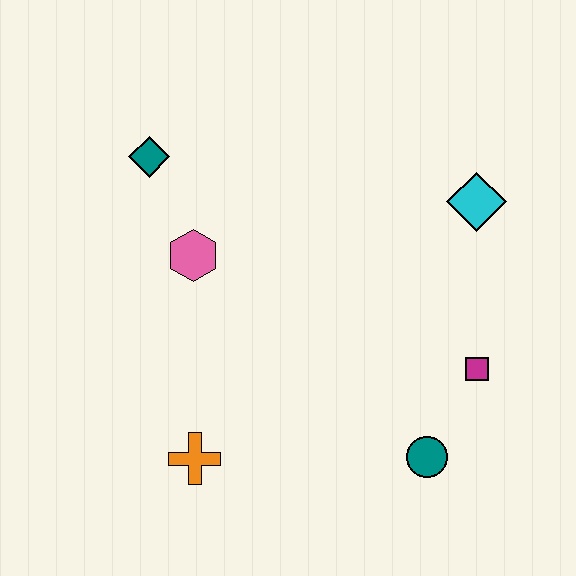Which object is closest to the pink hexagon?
The teal diamond is closest to the pink hexagon.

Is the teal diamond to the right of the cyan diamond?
No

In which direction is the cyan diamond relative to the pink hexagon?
The cyan diamond is to the right of the pink hexagon.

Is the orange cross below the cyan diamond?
Yes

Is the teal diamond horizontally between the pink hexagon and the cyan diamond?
No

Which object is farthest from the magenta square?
The teal diamond is farthest from the magenta square.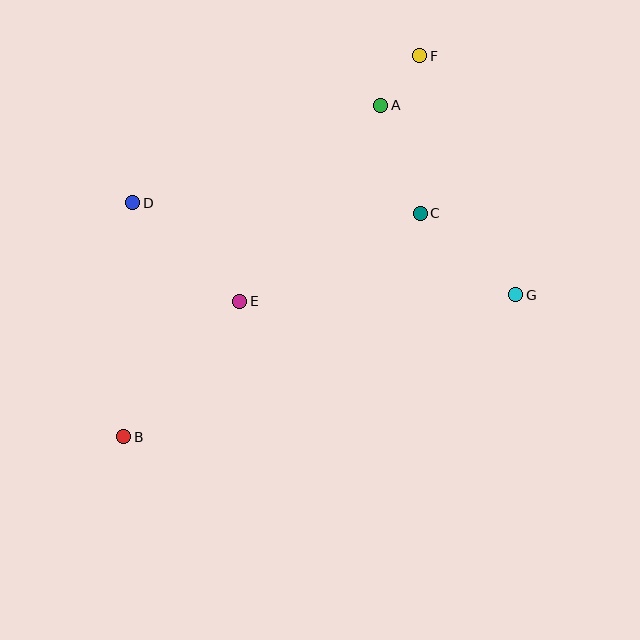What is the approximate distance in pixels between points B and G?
The distance between B and G is approximately 417 pixels.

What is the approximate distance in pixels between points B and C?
The distance between B and C is approximately 371 pixels.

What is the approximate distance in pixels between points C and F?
The distance between C and F is approximately 158 pixels.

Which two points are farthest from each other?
Points B and F are farthest from each other.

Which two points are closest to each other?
Points A and F are closest to each other.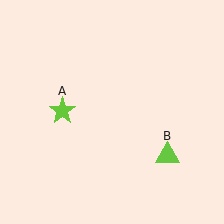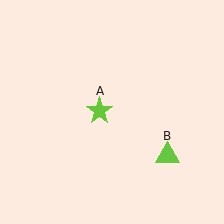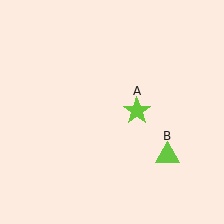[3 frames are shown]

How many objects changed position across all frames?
1 object changed position: lime star (object A).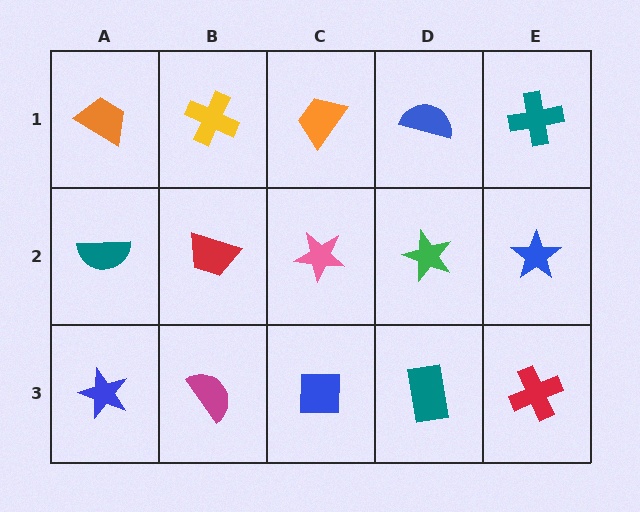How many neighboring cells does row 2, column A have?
3.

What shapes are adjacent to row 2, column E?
A teal cross (row 1, column E), a red cross (row 3, column E), a green star (row 2, column D).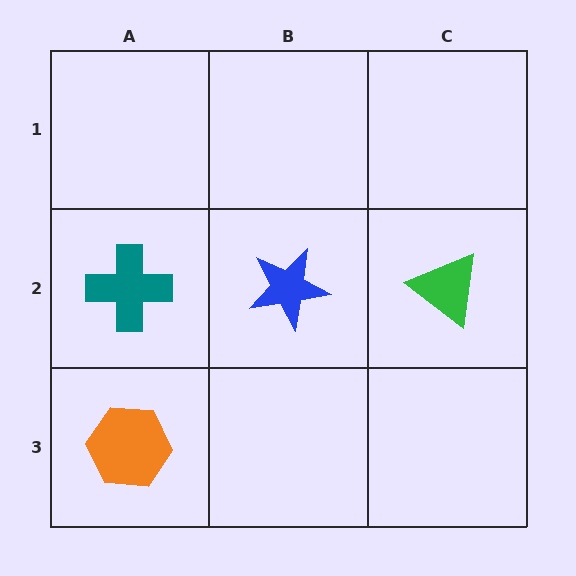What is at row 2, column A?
A teal cross.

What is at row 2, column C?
A green triangle.